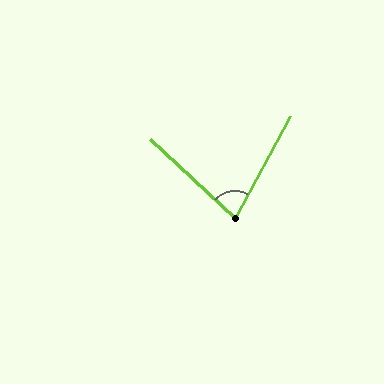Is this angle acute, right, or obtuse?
It is acute.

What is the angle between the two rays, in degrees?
Approximately 75 degrees.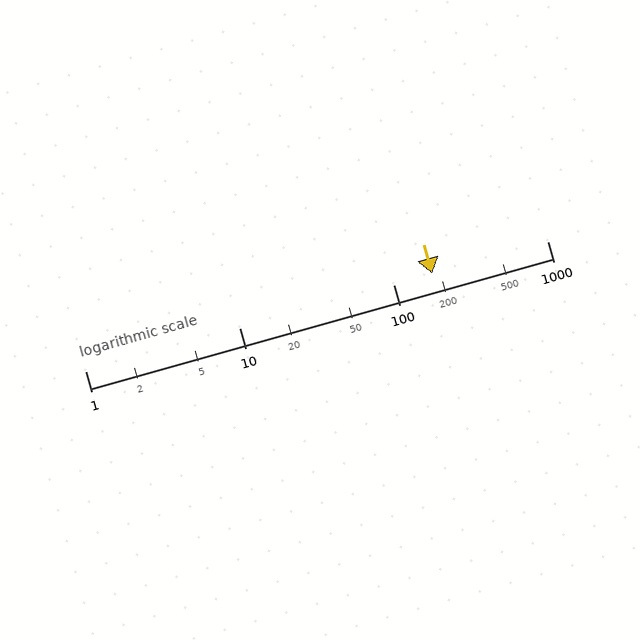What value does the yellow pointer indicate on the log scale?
The pointer indicates approximately 180.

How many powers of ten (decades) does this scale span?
The scale spans 3 decades, from 1 to 1000.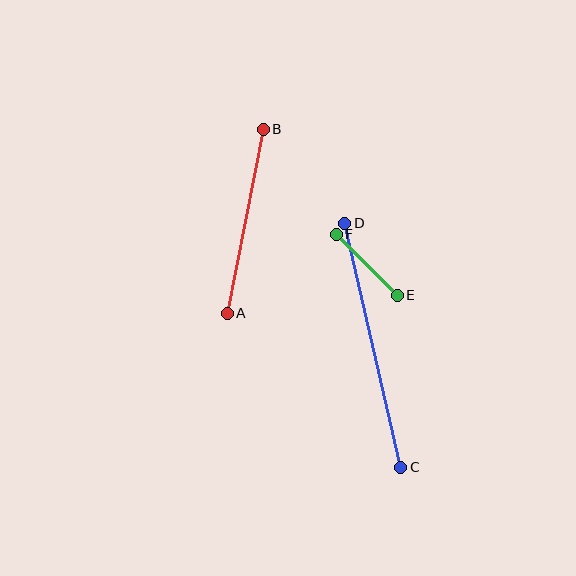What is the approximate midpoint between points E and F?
The midpoint is at approximately (367, 265) pixels.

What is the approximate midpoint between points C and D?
The midpoint is at approximately (373, 345) pixels.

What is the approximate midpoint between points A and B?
The midpoint is at approximately (245, 221) pixels.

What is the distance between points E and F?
The distance is approximately 86 pixels.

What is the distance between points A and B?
The distance is approximately 187 pixels.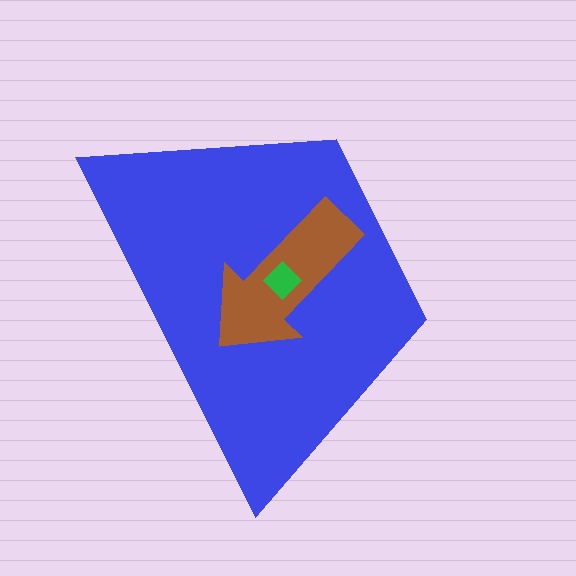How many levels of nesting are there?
3.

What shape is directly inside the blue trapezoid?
The brown arrow.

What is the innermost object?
The green diamond.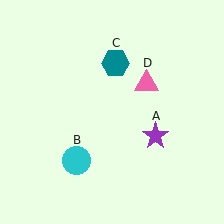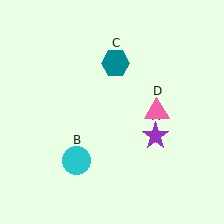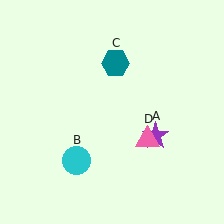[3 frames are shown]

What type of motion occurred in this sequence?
The pink triangle (object D) rotated clockwise around the center of the scene.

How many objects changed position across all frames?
1 object changed position: pink triangle (object D).